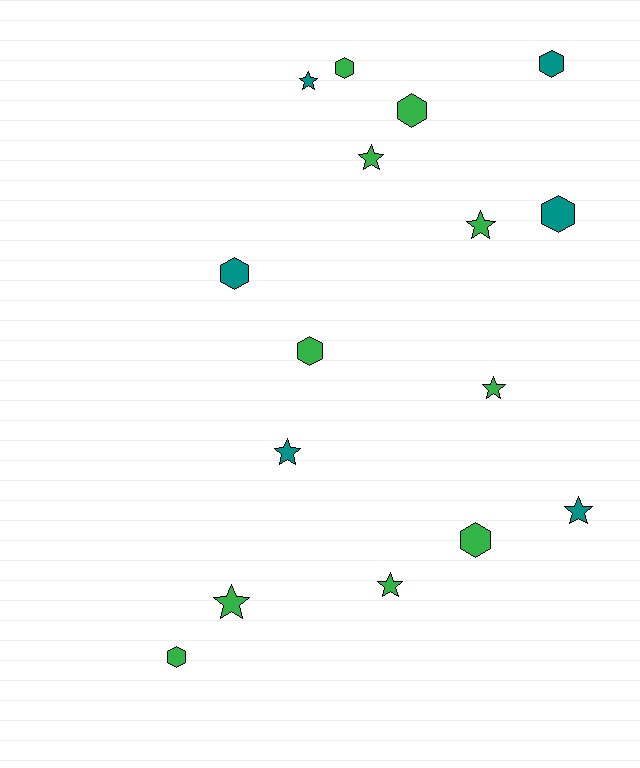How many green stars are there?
There are 5 green stars.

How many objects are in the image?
There are 16 objects.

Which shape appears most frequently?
Hexagon, with 8 objects.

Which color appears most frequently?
Green, with 10 objects.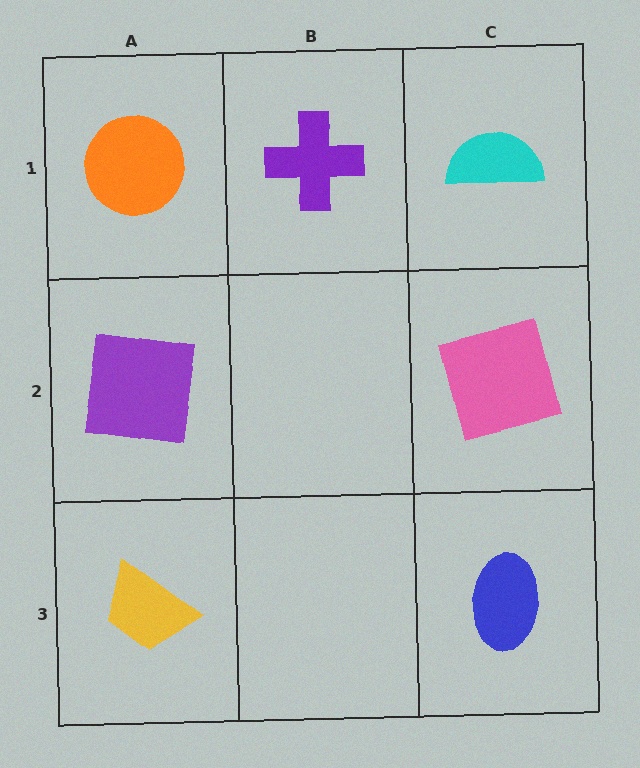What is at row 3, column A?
A yellow trapezoid.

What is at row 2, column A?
A purple square.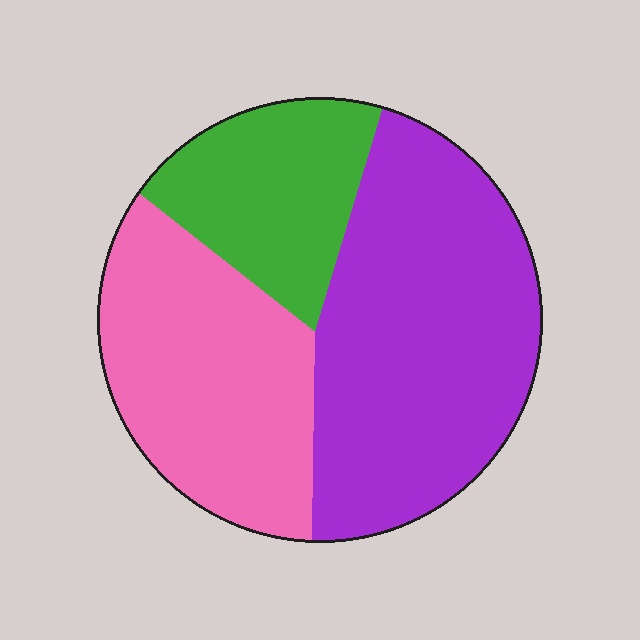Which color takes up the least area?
Green, at roughly 20%.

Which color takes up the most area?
Purple, at roughly 45%.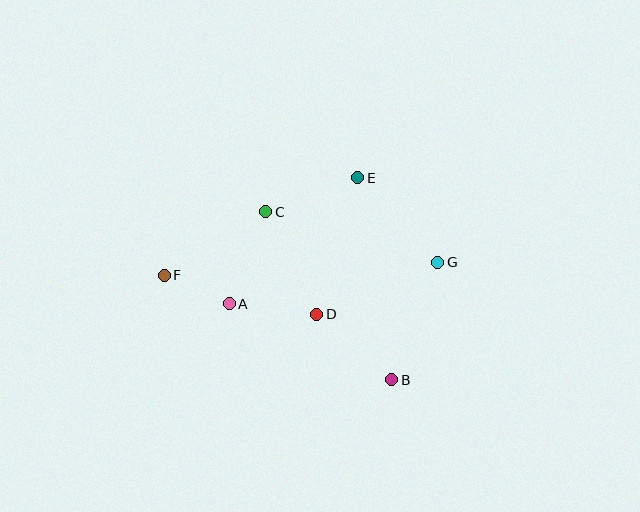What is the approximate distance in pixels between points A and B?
The distance between A and B is approximately 179 pixels.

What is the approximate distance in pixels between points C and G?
The distance between C and G is approximately 179 pixels.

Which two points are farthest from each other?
Points F and G are farthest from each other.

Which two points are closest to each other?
Points A and F are closest to each other.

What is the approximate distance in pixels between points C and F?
The distance between C and F is approximately 120 pixels.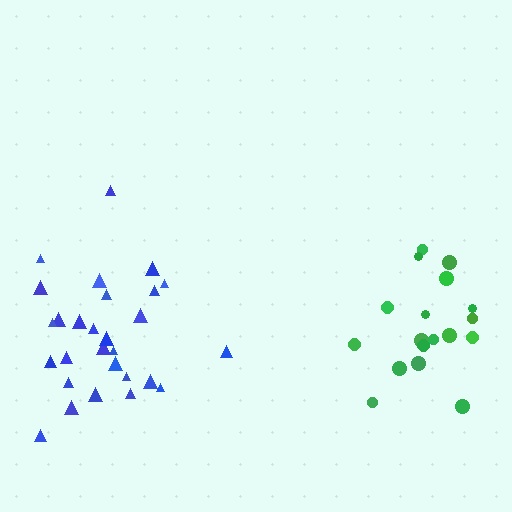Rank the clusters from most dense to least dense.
blue, green.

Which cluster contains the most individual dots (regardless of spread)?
Blue (28).